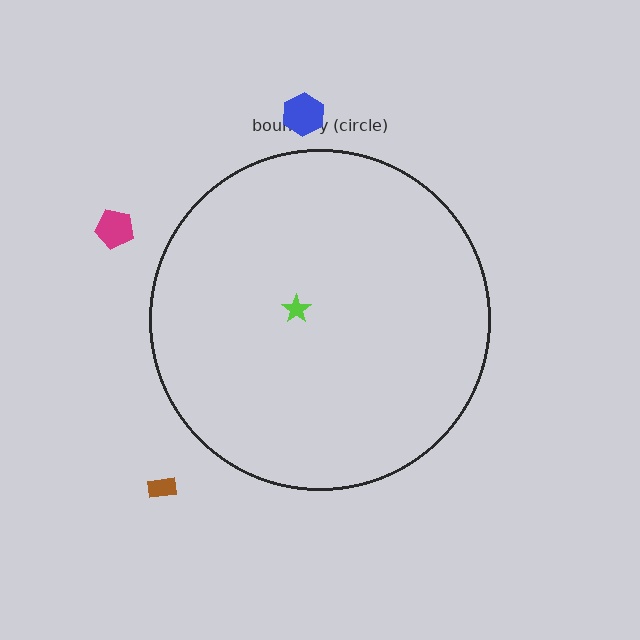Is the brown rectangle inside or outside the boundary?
Outside.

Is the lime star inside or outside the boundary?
Inside.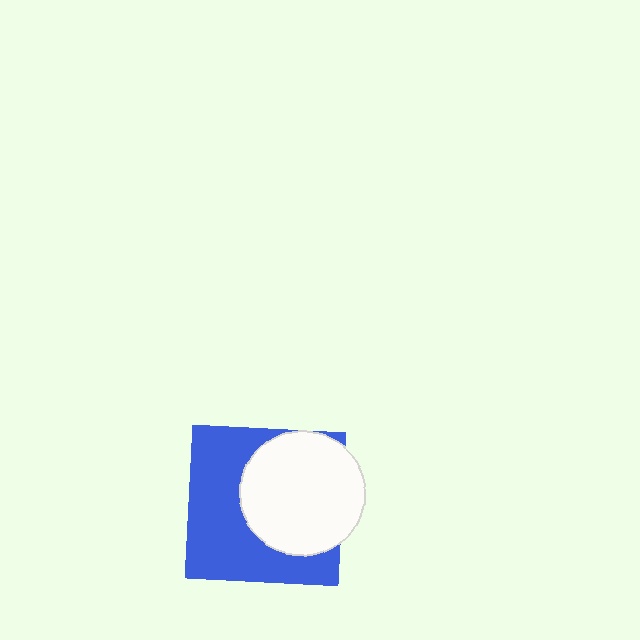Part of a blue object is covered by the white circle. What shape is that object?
It is a square.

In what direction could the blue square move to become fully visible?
The blue square could move left. That would shift it out from behind the white circle entirely.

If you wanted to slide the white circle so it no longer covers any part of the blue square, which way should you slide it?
Slide it right — that is the most direct way to separate the two shapes.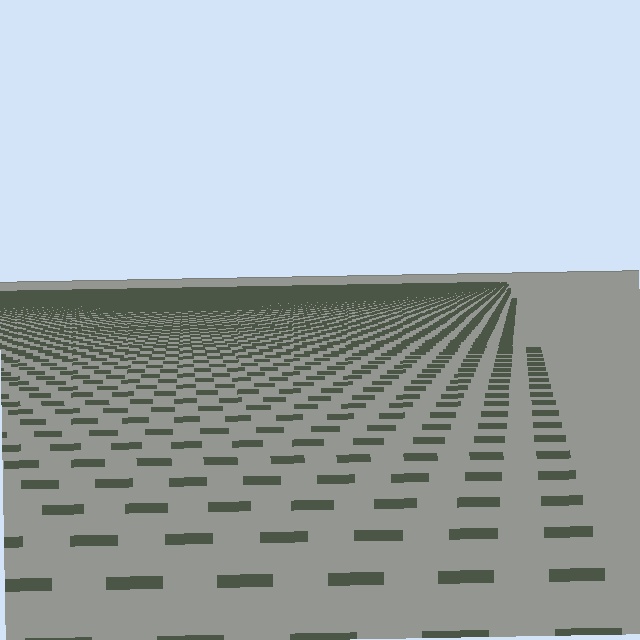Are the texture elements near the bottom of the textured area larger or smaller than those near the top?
Larger. Near the bottom, elements are closer to the viewer and appear at a bigger on-screen size.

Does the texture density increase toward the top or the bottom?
Density increases toward the top.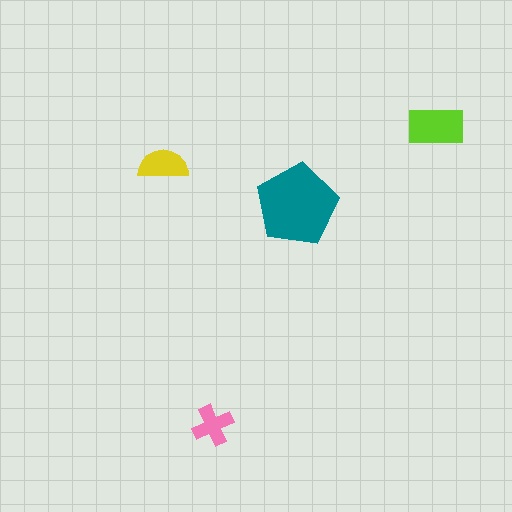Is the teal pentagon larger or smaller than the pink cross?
Larger.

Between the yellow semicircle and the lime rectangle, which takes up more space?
The lime rectangle.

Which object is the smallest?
The pink cross.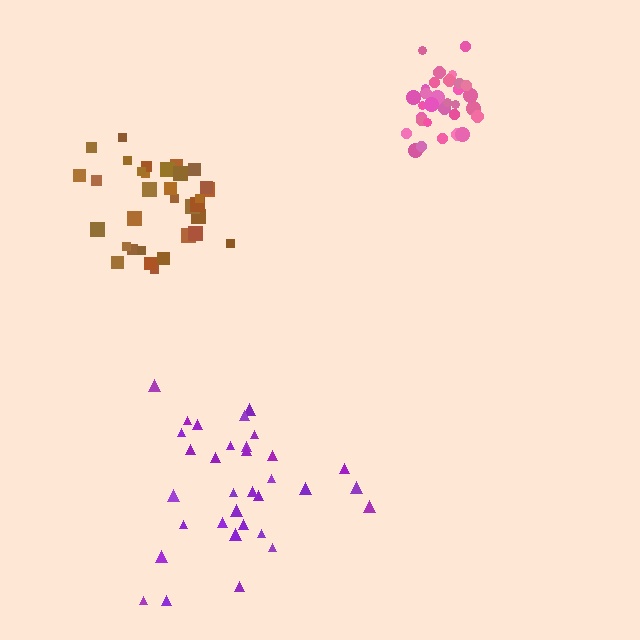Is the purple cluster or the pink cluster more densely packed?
Pink.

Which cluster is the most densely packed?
Pink.